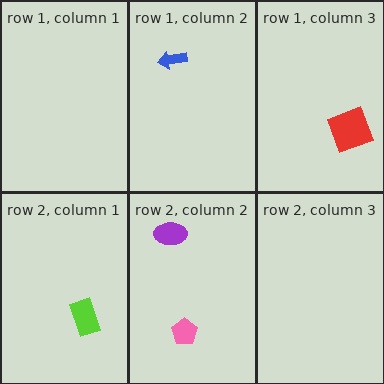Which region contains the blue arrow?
The row 1, column 2 region.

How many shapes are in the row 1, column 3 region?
1.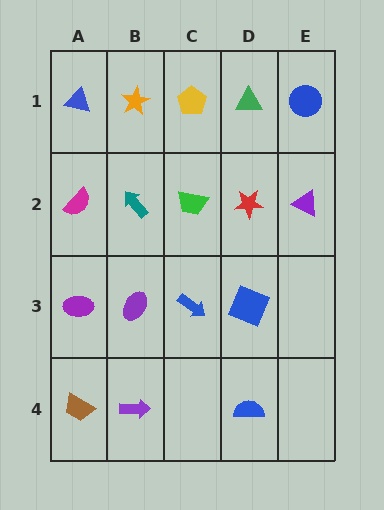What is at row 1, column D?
A green triangle.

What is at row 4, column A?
A brown trapezoid.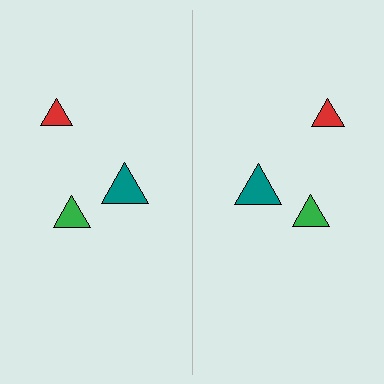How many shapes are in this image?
There are 6 shapes in this image.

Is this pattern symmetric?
Yes, this pattern has bilateral (reflection) symmetry.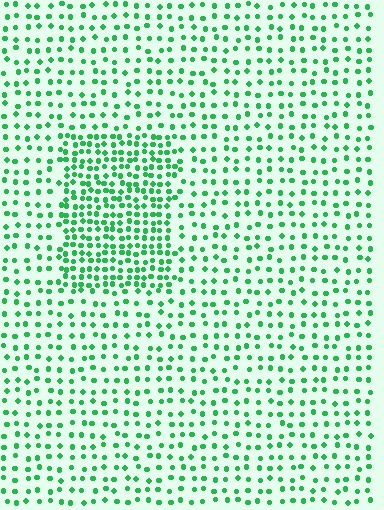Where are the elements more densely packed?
The elements are more densely packed inside the rectangle boundary.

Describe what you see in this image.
The image contains small green elements arranged at two different densities. A rectangle-shaped region is visible where the elements are more densely packed than the surrounding area.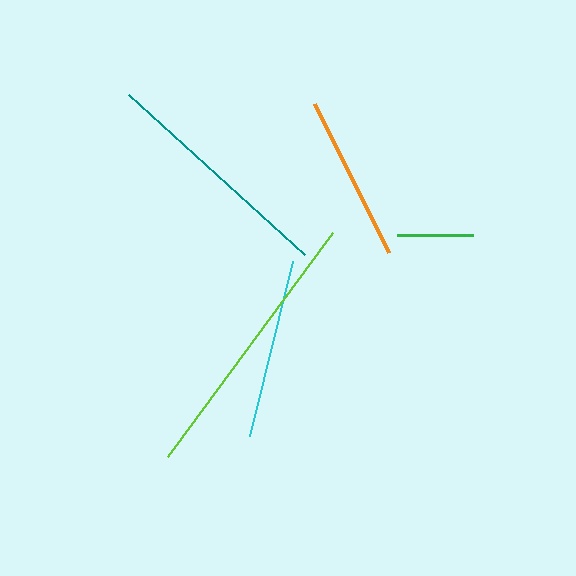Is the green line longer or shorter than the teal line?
The teal line is longer than the green line.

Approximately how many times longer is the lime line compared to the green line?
The lime line is approximately 3.7 times the length of the green line.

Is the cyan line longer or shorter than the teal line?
The teal line is longer than the cyan line.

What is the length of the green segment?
The green segment is approximately 76 pixels long.